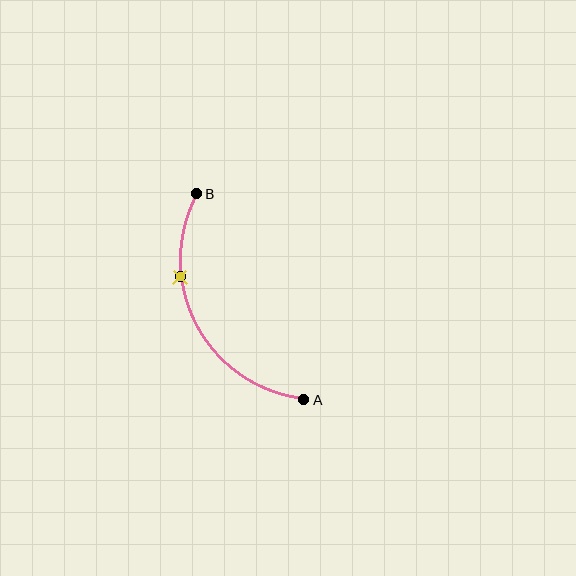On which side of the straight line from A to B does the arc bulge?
The arc bulges to the left of the straight line connecting A and B.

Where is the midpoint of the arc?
The arc midpoint is the point on the curve farthest from the straight line joining A and B. It sits to the left of that line.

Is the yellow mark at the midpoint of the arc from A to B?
No. The yellow mark lies on the arc but is closer to endpoint B. The arc midpoint would be at the point on the curve equidistant along the arc from both A and B.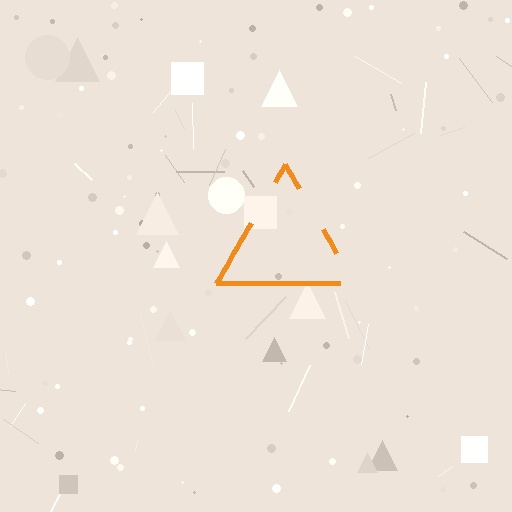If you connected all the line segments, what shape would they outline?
They would outline a triangle.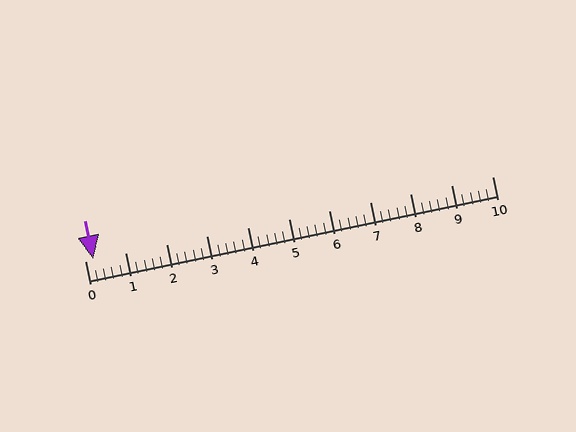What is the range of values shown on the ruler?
The ruler shows values from 0 to 10.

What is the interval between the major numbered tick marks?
The major tick marks are spaced 1 units apart.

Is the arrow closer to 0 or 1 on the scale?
The arrow is closer to 0.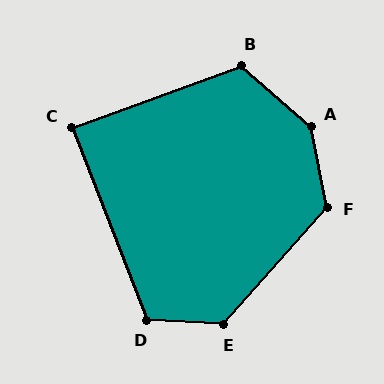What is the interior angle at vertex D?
Approximately 114 degrees (obtuse).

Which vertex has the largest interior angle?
A, at approximately 142 degrees.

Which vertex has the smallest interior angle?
C, at approximately 89 degrees.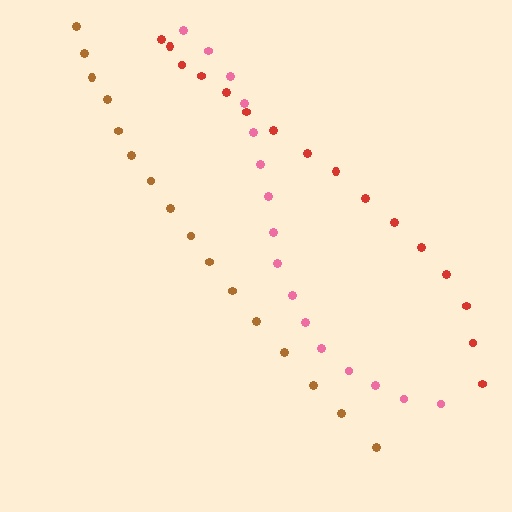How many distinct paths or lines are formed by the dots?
There are 3 distinct paths.